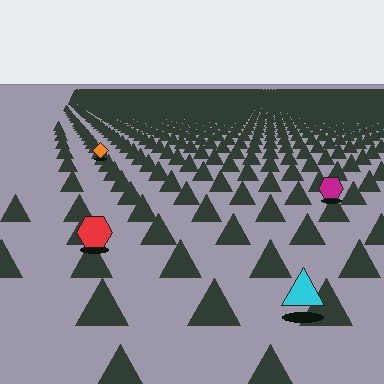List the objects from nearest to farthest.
From nearest to farthest: the cyan triangle, the red hexagon, the magenta hexagon, the orange diamond.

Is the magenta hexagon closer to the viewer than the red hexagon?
No. The red hexagon is closer — you can tell from the texture gradient: the ground texture is coarser near it.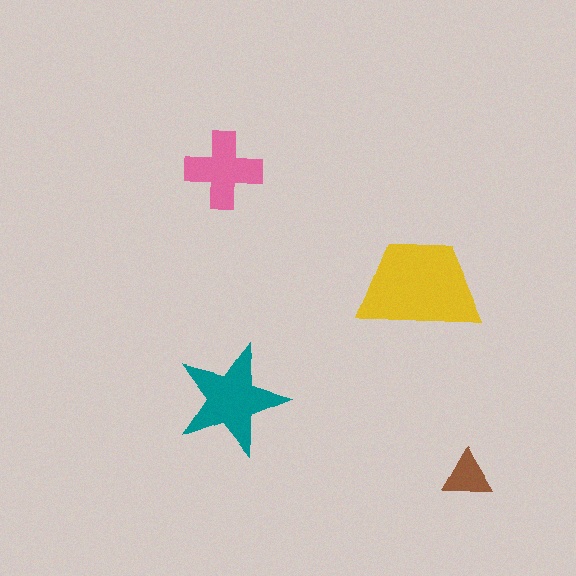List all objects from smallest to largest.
The brown triangle, the pink cross, the teal star, the yellow trapezoid.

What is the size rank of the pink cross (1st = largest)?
3rd.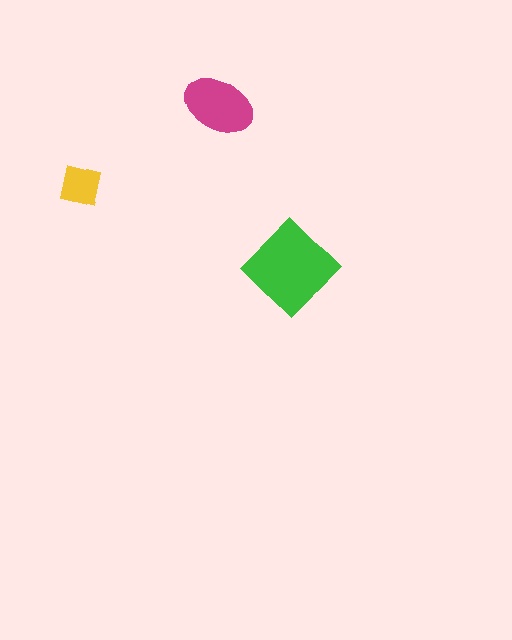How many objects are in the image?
There are 3 objects in the image.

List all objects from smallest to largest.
The yellow square, the magenta ellipse, the green diamond.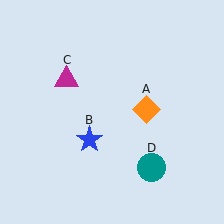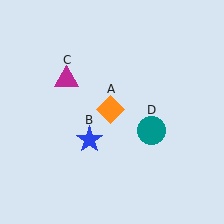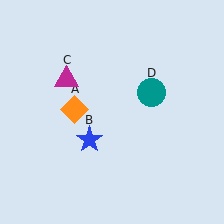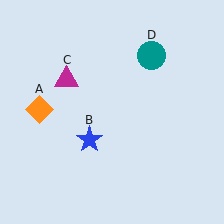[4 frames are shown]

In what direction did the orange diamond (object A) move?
The orange diamond (object A) moved left.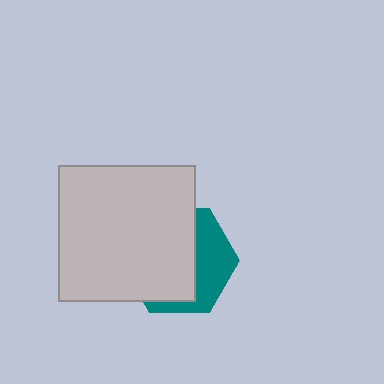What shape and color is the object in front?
The object in front is a light gray square.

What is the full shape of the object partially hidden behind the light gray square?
The partially hidden object is a teal hexagon.